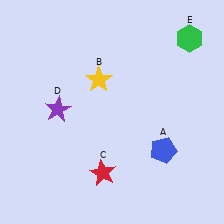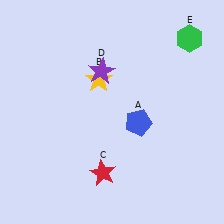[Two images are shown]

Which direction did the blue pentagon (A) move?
The blue pentagon (A) moved up.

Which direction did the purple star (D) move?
The purple star (D) moved right.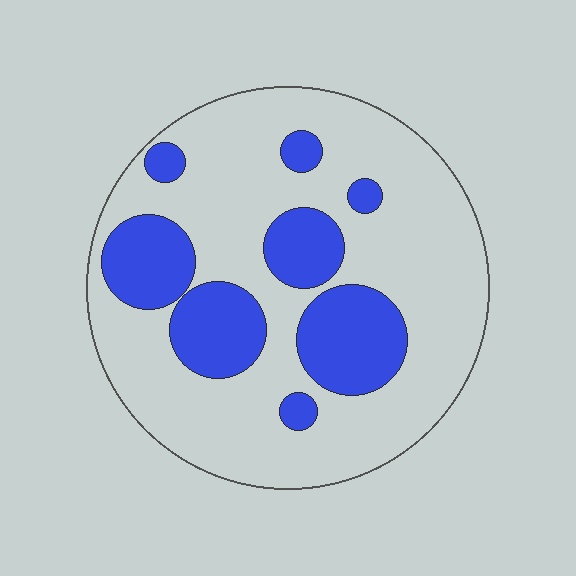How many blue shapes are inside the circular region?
8.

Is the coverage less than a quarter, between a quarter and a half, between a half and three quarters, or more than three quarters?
Between a quarter and a half.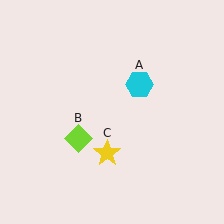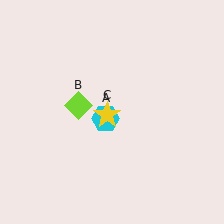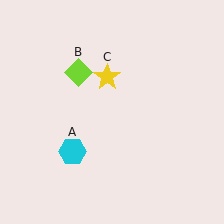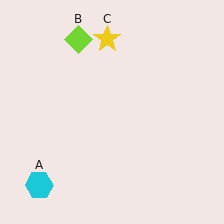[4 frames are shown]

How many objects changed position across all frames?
3 objects changed position: cyan hexagon (object A), lime diamond (object B), yellow star (object C).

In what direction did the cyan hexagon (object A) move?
The cyan hexagon (object A) moved down and to the left.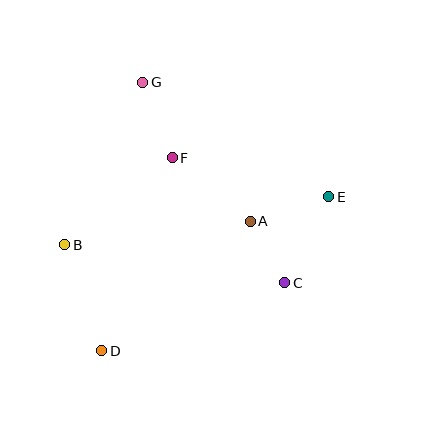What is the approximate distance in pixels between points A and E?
The distance between A and E is approximately 82 pixels.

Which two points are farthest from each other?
Points D and E are farthest from each other.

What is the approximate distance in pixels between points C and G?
The distance between C and G is approximately 246 pixels.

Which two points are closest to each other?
Points A and C are closest to each other.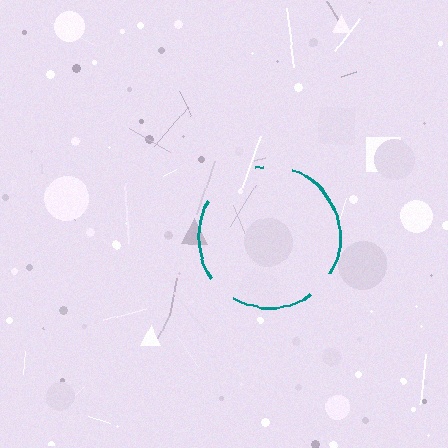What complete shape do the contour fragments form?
The contour fragments form a circle.